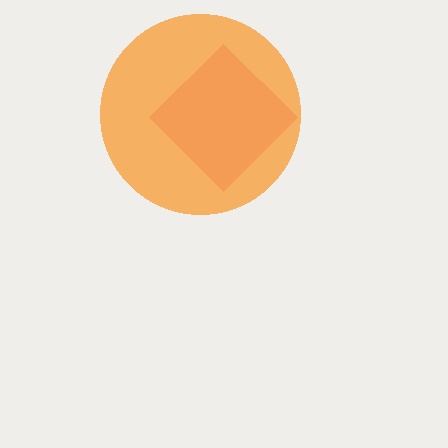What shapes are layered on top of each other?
The layered shapes are: a pink diamond, an orange circle.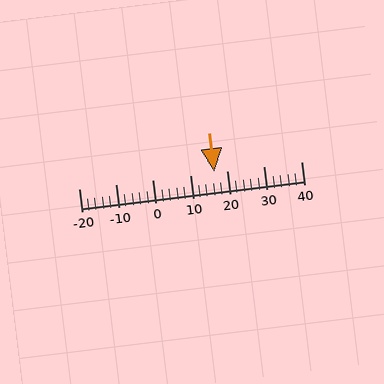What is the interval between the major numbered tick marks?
The major tick marks are spaced 10 units apart.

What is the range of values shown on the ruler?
The ruler shows values from -20 to 40.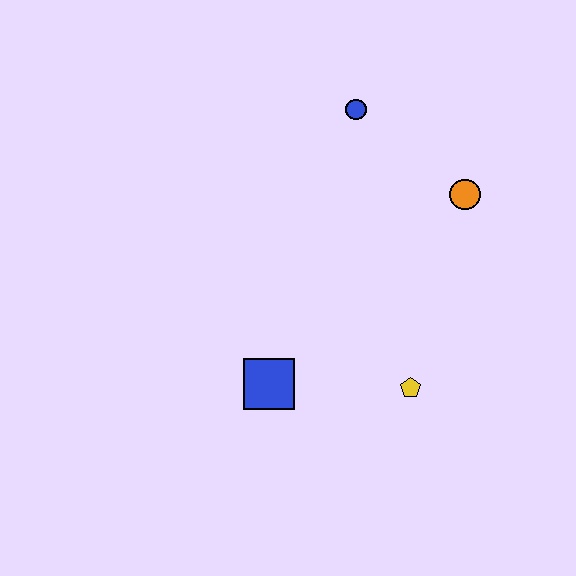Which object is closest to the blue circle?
The orange circle is closest to the blue circle.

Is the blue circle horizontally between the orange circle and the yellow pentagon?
No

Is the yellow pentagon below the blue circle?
Yes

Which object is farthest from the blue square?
The blue circle is farthest from the blue square.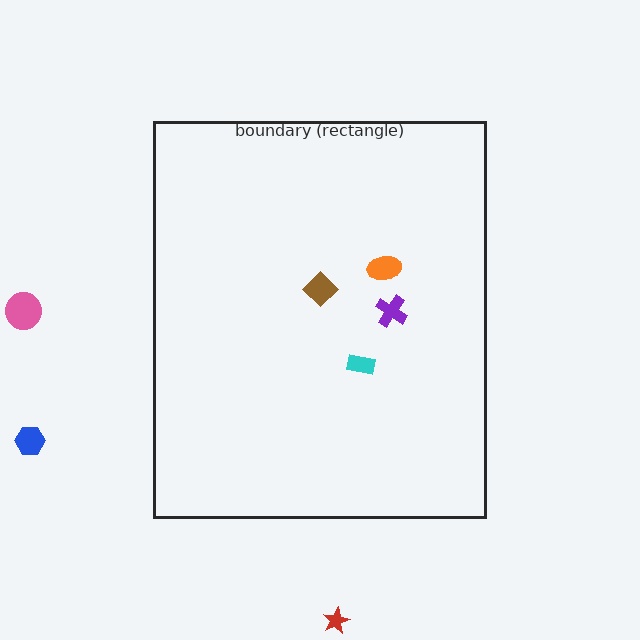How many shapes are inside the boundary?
4 inside, 3 outside.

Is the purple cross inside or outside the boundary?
Inside.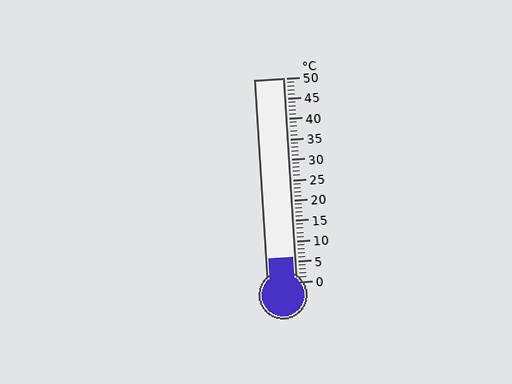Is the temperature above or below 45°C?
The temperature is below 45°C.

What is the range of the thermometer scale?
The thermometer scale ranges from 0°C to 50°C.